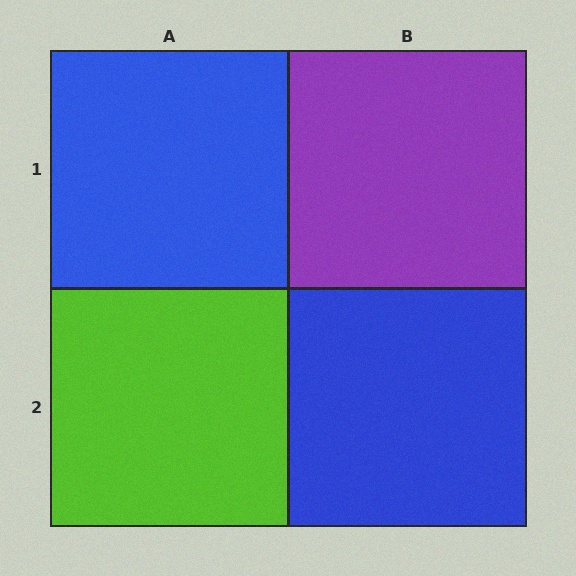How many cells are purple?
1 cell is purple.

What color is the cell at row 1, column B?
Purple.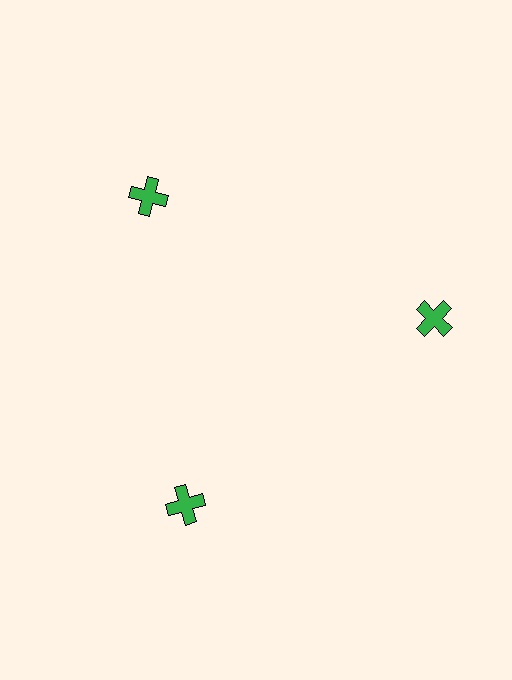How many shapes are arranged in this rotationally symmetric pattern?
There are 3 shapes, arranged in 3 groups of 1.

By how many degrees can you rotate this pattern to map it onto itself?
The pattern maps onto itself every 120 degrees of rotation.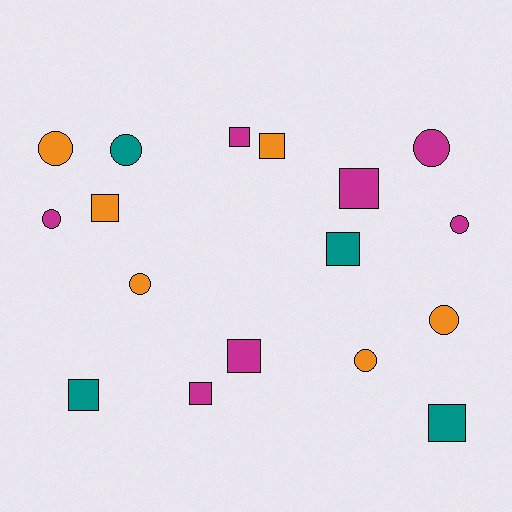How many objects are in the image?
There are 17 objects.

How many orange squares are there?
There are 2 orange squares.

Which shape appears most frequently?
Square, with 9 objects.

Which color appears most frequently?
Magenta, with 7 objects.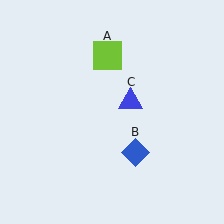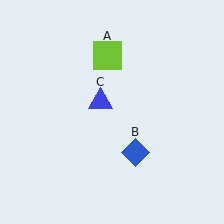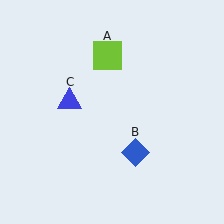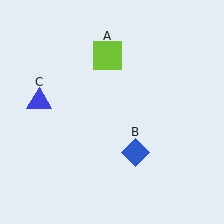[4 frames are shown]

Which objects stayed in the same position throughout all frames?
Lime square (object A) and blue diamond (object B) remained stationary.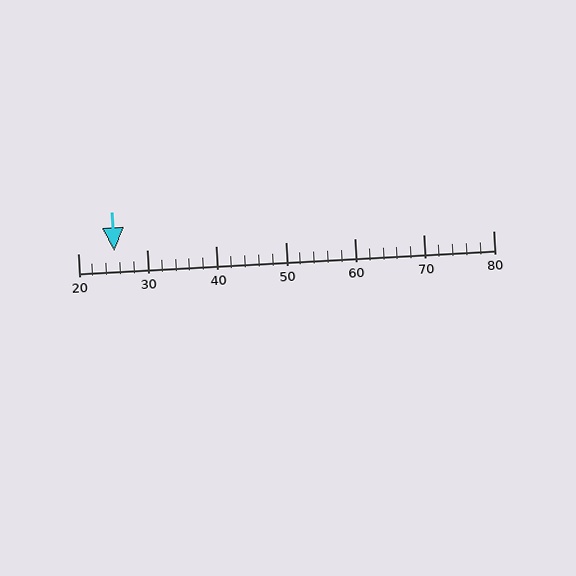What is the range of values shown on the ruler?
The ruler shows values from 20 to 80.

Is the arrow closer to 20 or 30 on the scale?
The arrow is closer to 30.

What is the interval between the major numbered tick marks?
The major tick marks are spaced 10 units apart.